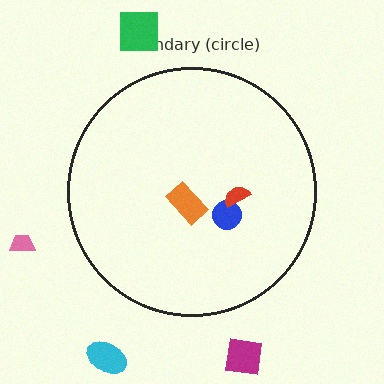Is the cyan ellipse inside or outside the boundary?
Outside.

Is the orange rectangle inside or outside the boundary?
Inside.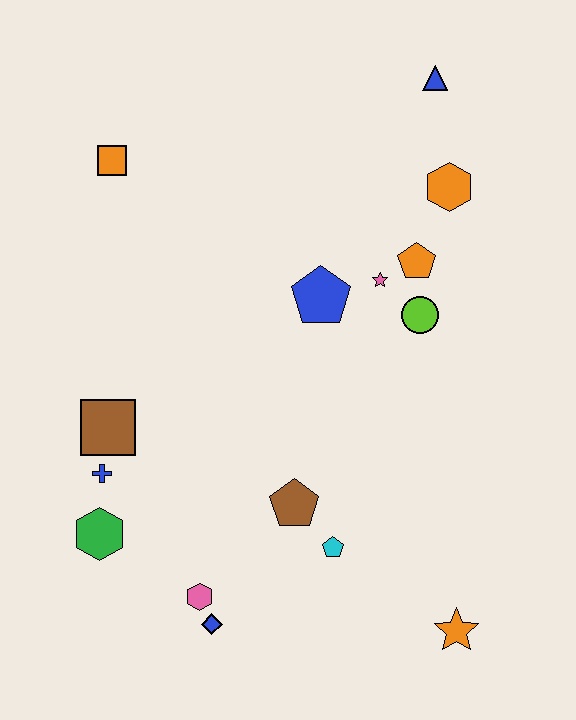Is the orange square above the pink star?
Yes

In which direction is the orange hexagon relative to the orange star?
The orange hexagon is above the orange star.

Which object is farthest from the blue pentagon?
The orange star is farthest from the blue pentagon.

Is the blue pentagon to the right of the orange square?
Yes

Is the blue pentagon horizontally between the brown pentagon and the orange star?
Yes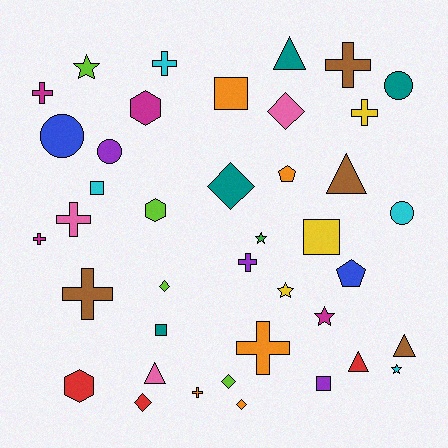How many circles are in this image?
There are 4 circles.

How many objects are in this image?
There are 40 objects.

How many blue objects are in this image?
There are 2 blue objects.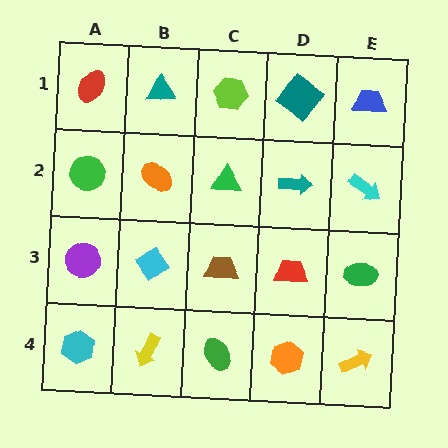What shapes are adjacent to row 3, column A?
A green circle (row 2, column A), a cyan hexagon (row 4, column A), a cyan diamond (row 3, column B).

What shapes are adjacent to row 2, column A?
A red ellipse (row 1, column A), a purple circle (row 3, column A), an orange ellipse (row 2, column B).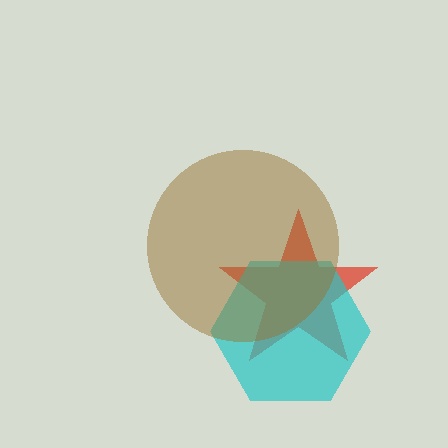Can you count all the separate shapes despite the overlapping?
Yes, there are 3 separate shapes.